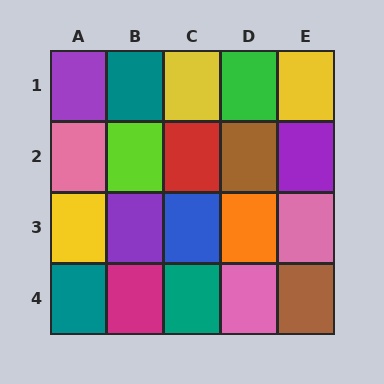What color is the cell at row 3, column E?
Pink.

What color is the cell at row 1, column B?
Teal.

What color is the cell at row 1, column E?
Yellow.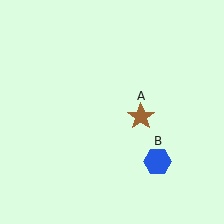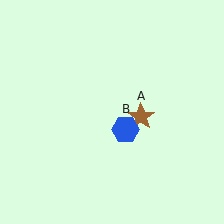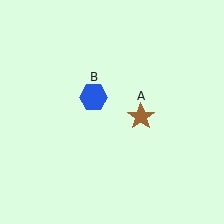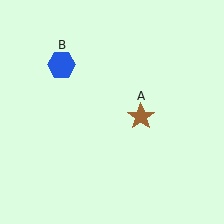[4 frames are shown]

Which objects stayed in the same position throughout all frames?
Brown star (object A) remained stationary.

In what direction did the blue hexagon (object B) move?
The blue hexagon (object B) moved up and to the left.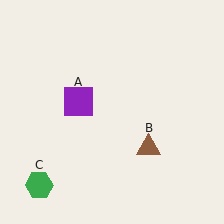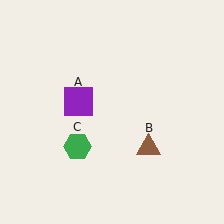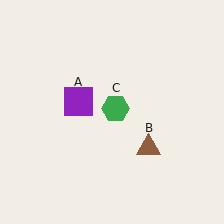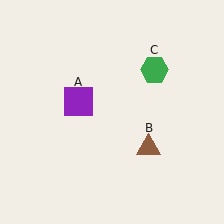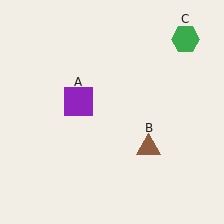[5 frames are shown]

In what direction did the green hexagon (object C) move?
The green hexagon (object C) moved up and to the right.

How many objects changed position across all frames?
1 object changed position: green hexagon (object C).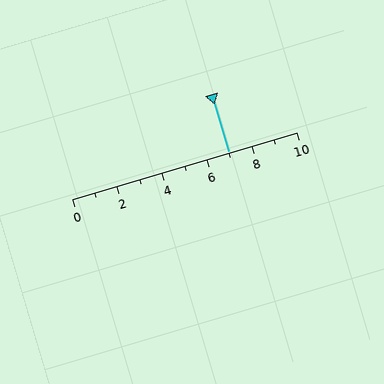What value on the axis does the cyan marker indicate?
The marker indicates approximately 7.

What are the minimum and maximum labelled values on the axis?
The axis runs from 0 to 10.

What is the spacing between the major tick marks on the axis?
The major ticks are spaced 2 apart.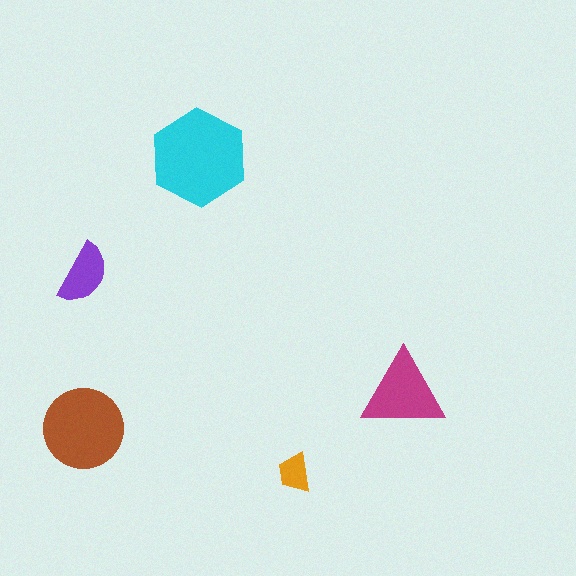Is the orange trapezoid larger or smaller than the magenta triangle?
Smaller.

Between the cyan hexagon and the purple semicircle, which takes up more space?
The cyan hexagon.